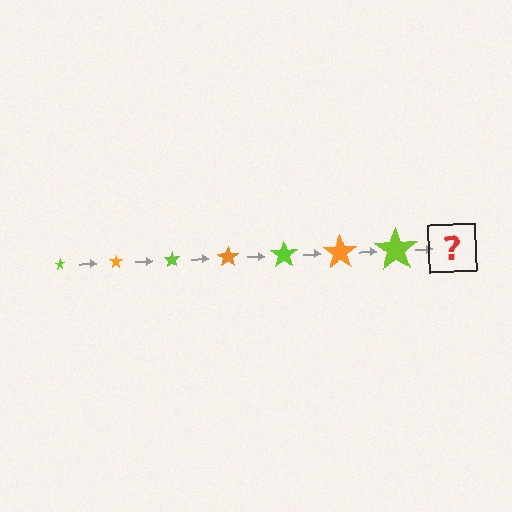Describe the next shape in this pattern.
It should be an orange star, larger than the previous one.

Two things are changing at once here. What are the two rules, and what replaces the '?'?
The two rules are that the star grows larger each step and the color cycles through lime and orange. The '?' should be an orange star, larger than the previous one.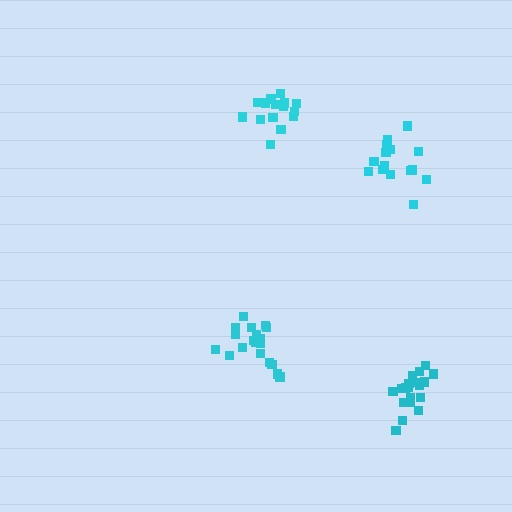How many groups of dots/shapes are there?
There are 4 groups.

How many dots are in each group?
Group 1: 19 dots, Group 2: 19 dots, Group 3: 15 dots, Group 4: 15 dots (68 total).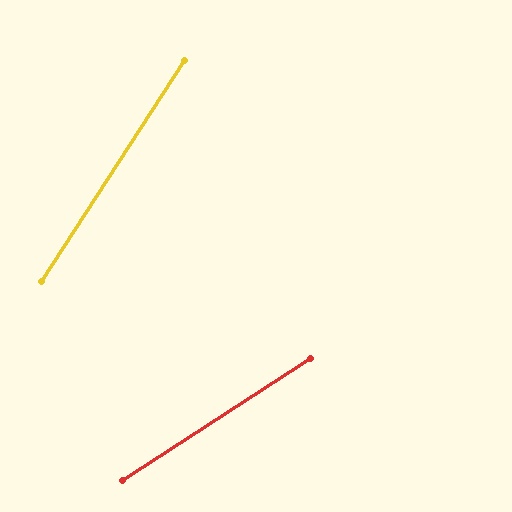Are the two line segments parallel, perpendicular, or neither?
Neither parallel nor perpendicular — they differ by about 24°.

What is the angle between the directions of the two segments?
Approximately 24 degrees.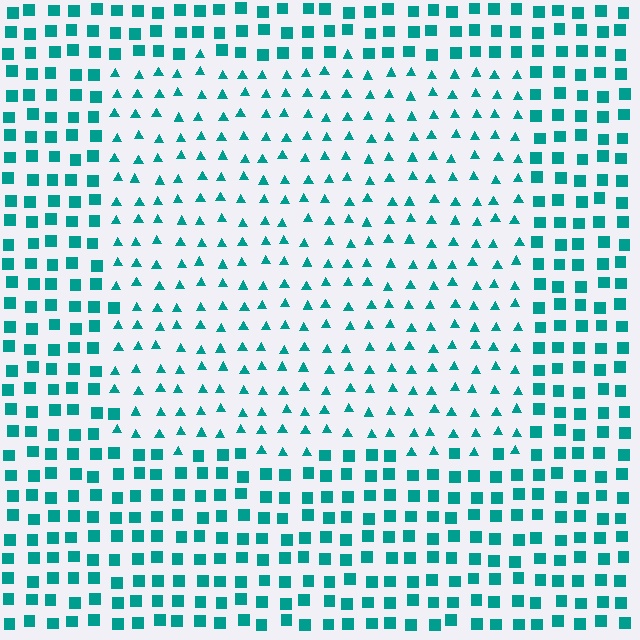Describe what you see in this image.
The image is filled with small teal elements arranged in a uniform grid. A rectangle-shaped region contains triangles, while the surrounding area contains squares. The boundary is defined purely by the change in element shape.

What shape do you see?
I see a rectangle.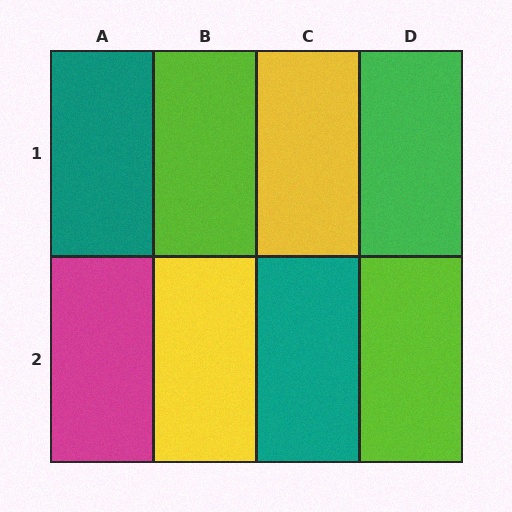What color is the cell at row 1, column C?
Yellow.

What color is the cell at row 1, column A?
Teal.